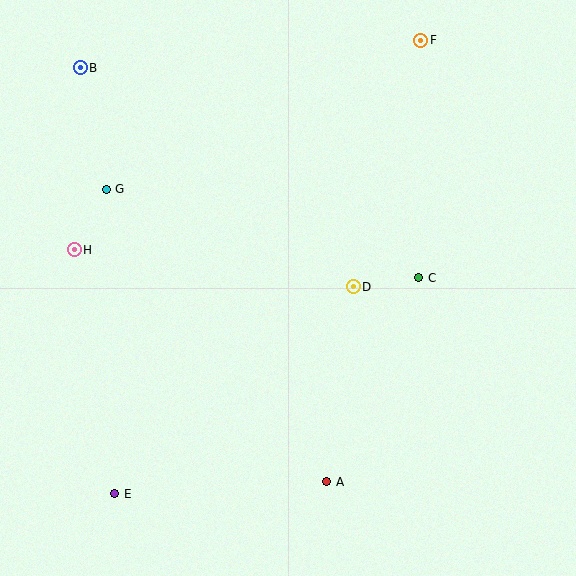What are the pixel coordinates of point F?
Point F is at (421, 40).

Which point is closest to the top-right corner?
Point F is closest to the top-right corner.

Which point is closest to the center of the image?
Point D at (353, 287) is closest to the center.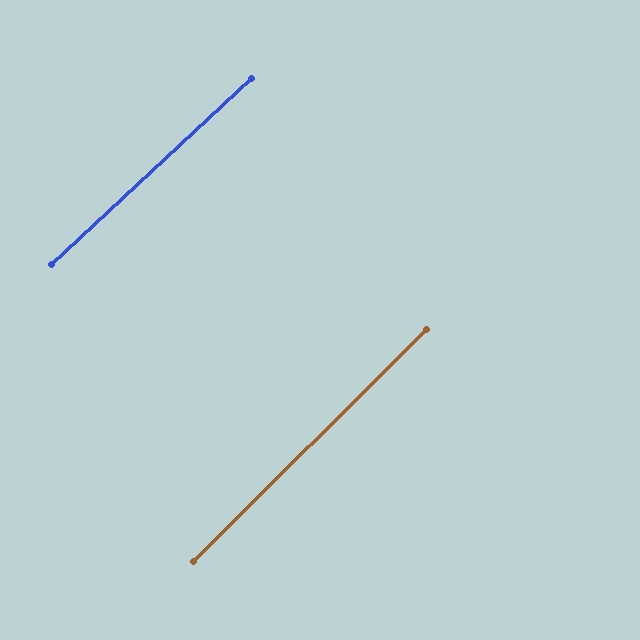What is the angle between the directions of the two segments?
Approximately 2 degrees.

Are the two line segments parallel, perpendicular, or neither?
Parallel — their directions differ by only 1.9°.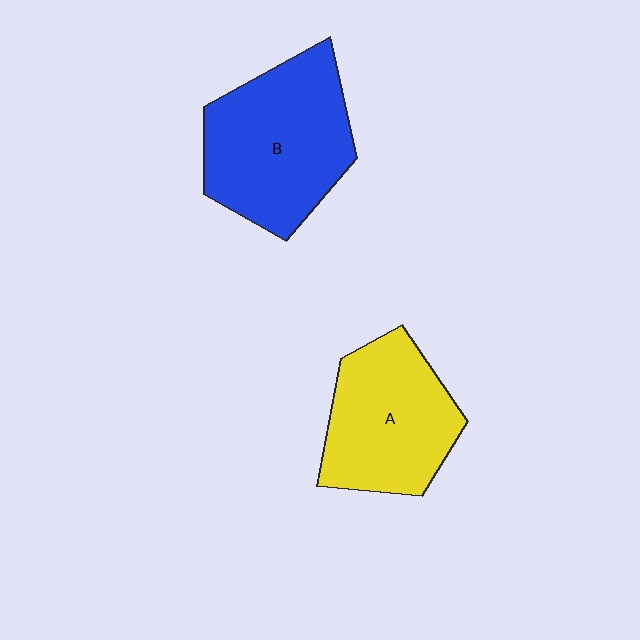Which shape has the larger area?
Shape B (blue).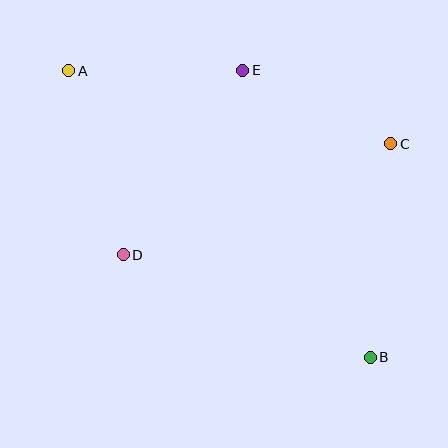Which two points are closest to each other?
Points C and E are closest to each other.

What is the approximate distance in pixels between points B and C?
The distance between B and C is approximately 215 pixels.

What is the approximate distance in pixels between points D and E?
The distance between D and E is approximately 220 pixels.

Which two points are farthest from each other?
Points A and B are farthest from each other.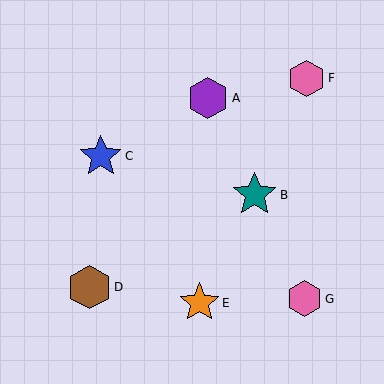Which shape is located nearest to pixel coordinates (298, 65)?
The pink hexagon (labeled F) at (307, 78) is nearest to that location.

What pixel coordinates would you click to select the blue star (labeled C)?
Click at (101, 156) to select the blue star C.